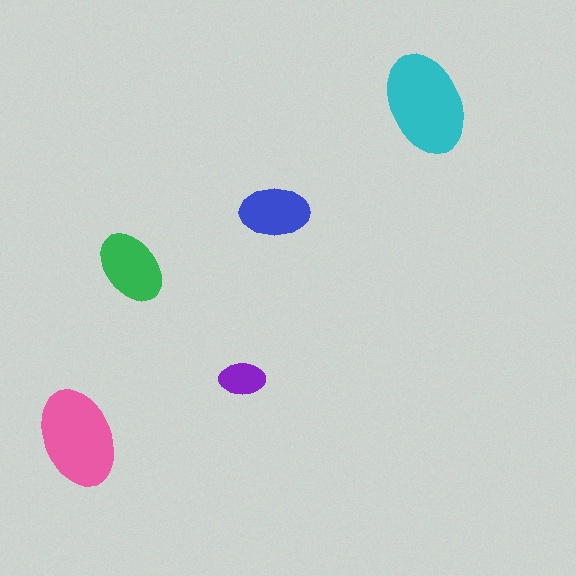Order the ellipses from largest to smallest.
the cyan one, the pink one, the green one, the blue one, the purple one.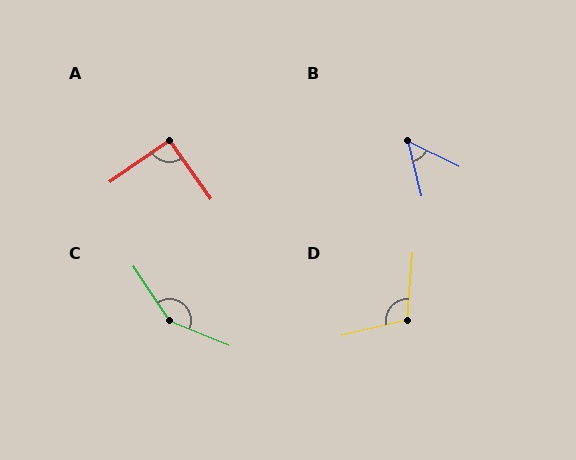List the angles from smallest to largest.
B (50°), A (91°), D (108°), C (146°).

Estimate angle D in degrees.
Approximately 108 degrees.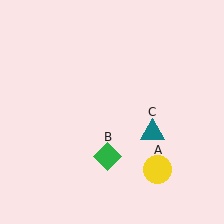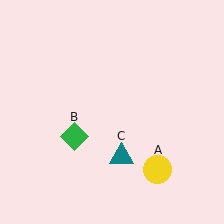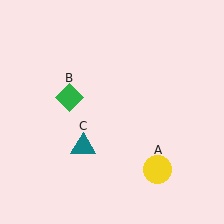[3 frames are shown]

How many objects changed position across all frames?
2 objects changed position: green diamond (object B), teal triangle (object C).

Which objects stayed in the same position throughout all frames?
Yellow circle (object A) remained stationary.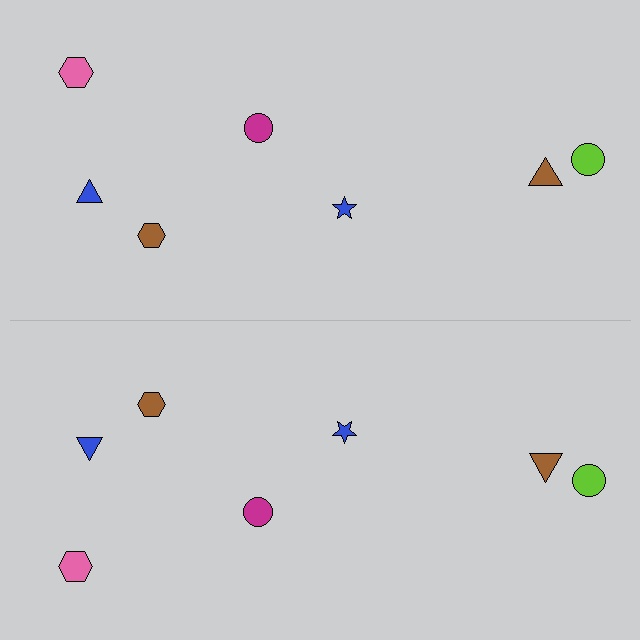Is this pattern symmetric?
Yes, this pattern has bilateral (reflection) symmetry.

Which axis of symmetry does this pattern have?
The pattern has a horizontal axis of symmetry running through the center of the image.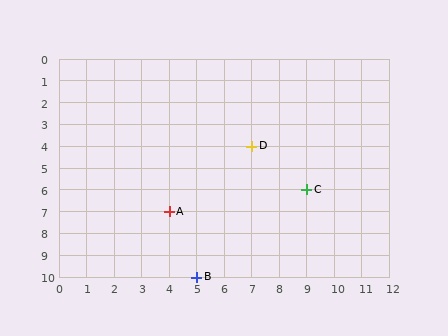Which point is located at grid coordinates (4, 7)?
Point A is at (4, 7).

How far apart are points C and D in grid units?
Points C and D are 2 columns and 2 rows apart (about 2.8 grid units diagonally).